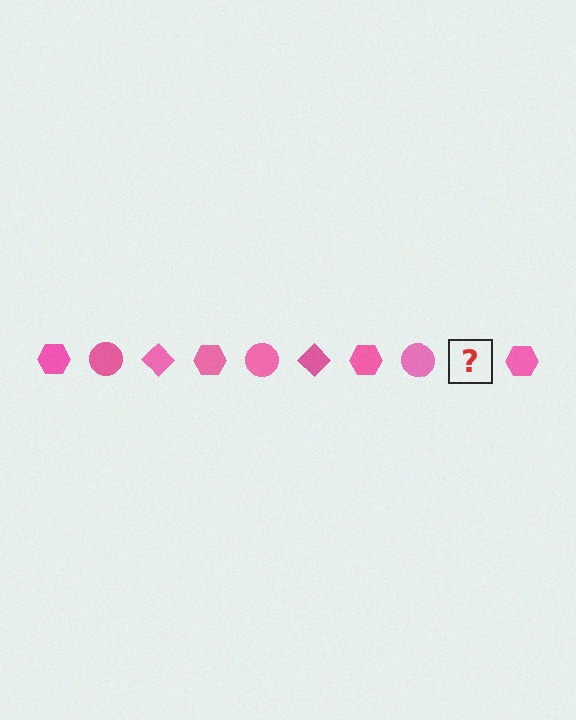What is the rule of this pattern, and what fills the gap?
The rule is that the pattern cycles through hexagon, circle, diamond shapes in pink. The gap should be filled with a pink diamond.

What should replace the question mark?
The question mark should be replaced with a pink diamond.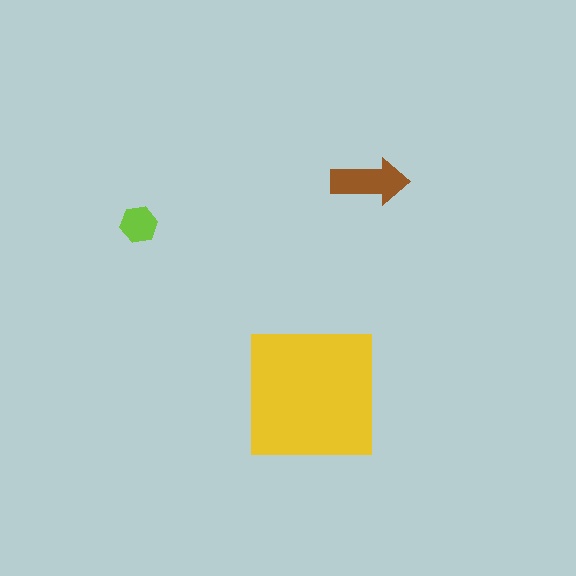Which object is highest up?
The brown arrow is topmost.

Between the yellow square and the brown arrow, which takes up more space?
The yellow square.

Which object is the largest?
The yellow square.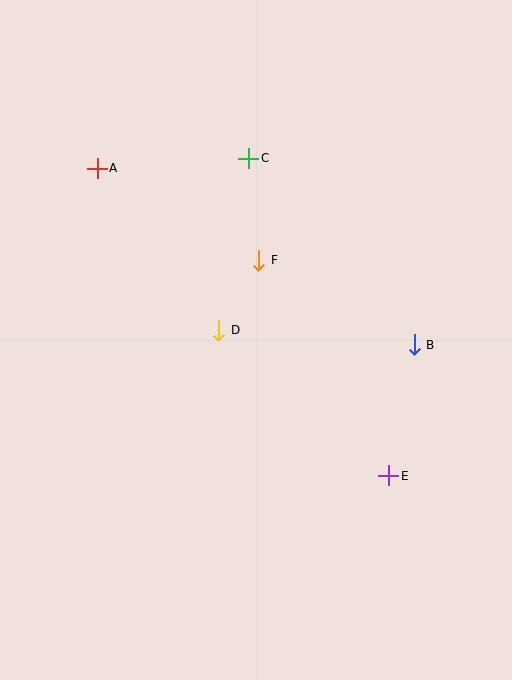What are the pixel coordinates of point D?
Point D is at (219, 330).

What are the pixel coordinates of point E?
Point E is at (389, 476).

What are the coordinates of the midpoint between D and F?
The midpoint between D and F is at (239, 295).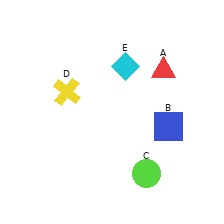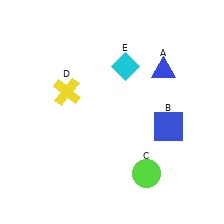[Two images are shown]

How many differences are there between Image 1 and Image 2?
There is 1 difference between the two images.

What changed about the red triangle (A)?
In Image 1, A is red. In Image 2, it changed to blue.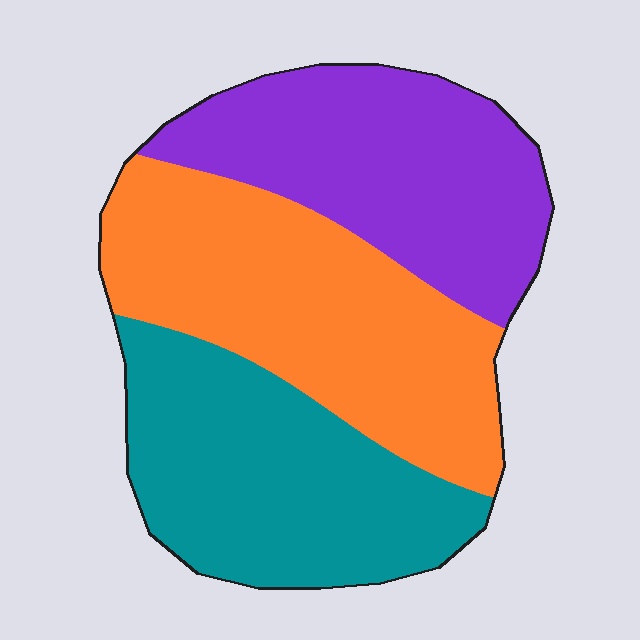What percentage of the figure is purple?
Purple covers around 30% of the figure.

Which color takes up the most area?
Orange, at roughly 35%.